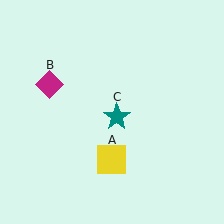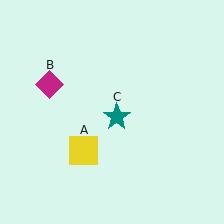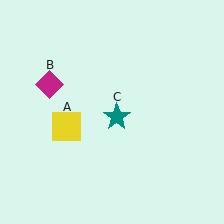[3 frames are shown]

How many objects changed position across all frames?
1 object changed position: yellow square (object A).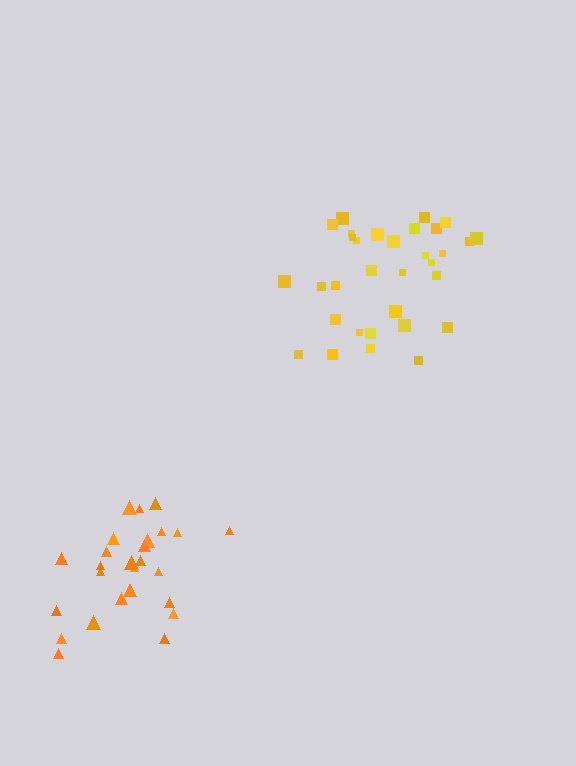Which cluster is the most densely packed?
Orange.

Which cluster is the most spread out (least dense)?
Yellow.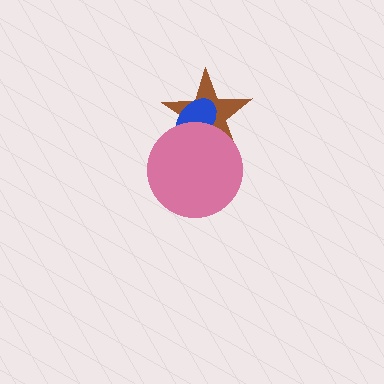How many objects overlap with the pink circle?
2 objects overlap with the pink circle.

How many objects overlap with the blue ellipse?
2 objects overlap with the blue ellipse.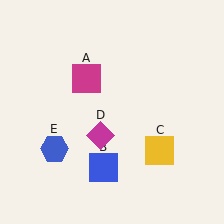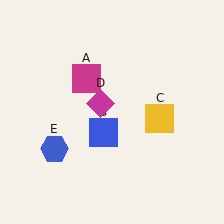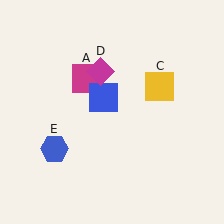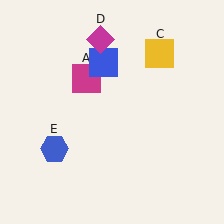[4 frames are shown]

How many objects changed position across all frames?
3 objects changed position: blue square (object B), yellow square (object C), magenta diamond (object D).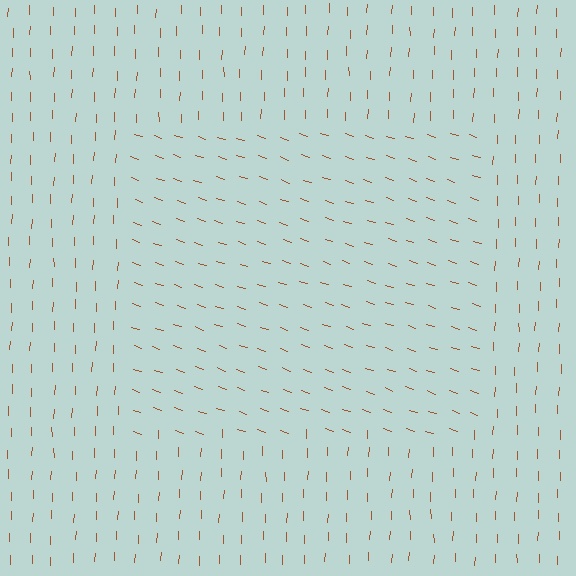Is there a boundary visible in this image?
Yes, there is a texture boundary formed by a change in line orientation.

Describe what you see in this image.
The image is filled with small brown line segments. A rectangle region in the image has lines oriented differently from the surrounding lines, creating a visible texture boundary.